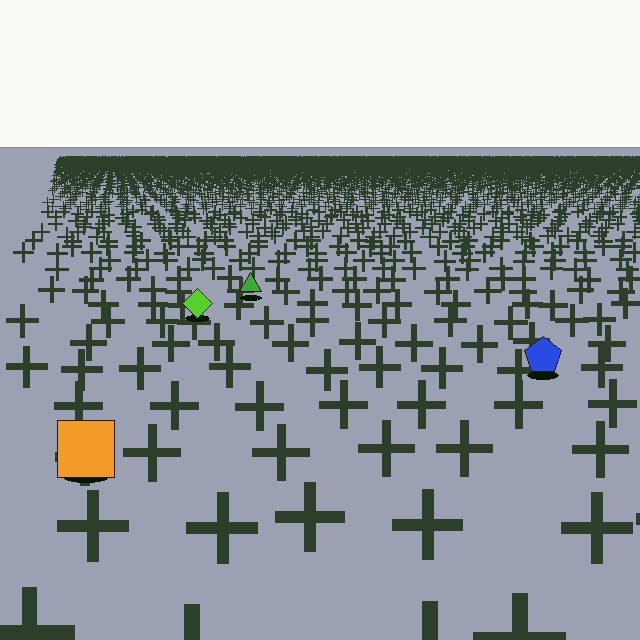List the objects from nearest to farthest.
From nearest to farthest: the orange square, the blue pentagon, the lime diamond, the green triangle.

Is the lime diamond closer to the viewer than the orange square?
No. The orange square is closer — you can tell from the texture gradient: the ground texture is coarser near it.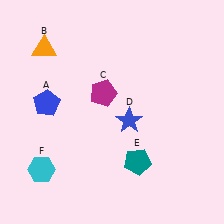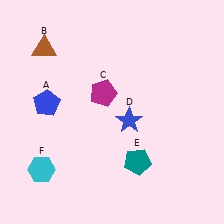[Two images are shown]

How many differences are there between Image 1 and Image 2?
There is 1 difference between the two images.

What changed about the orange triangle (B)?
In Image 1, B is orange. In Image 2, it changed to brown.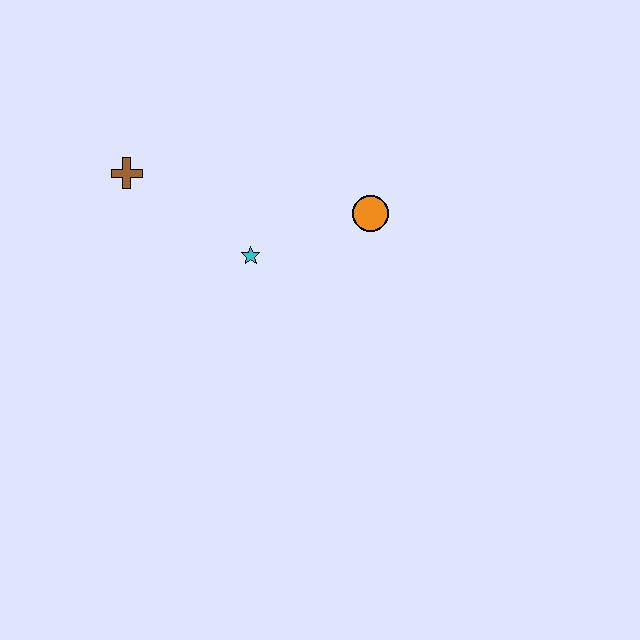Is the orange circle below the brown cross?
Yes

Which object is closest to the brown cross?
The cyan star is closest to the brown cross.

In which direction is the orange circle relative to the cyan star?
The orange circle is to the right of the cyan star.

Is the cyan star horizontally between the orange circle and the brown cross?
Yes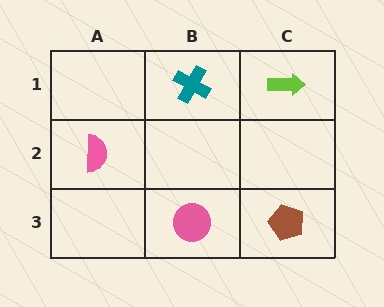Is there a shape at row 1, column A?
No, that cell is empty.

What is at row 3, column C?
A brown pentagon.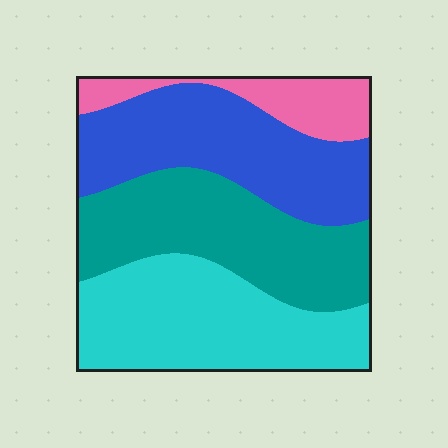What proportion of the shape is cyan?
Cyan takes up between a quarter and a half of the shape.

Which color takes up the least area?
Pink, at roughly 10%.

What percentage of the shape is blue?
Blue takes up about one quarter (1/4) of the shape.